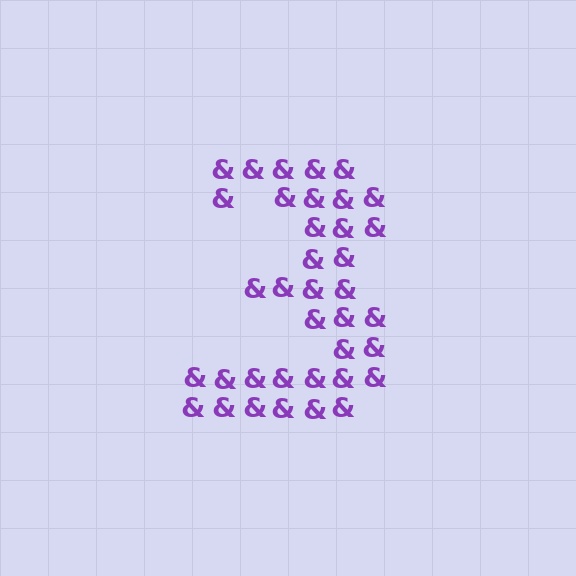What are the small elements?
The small elements are ampersands.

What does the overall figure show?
The overall figure shows the digit 3.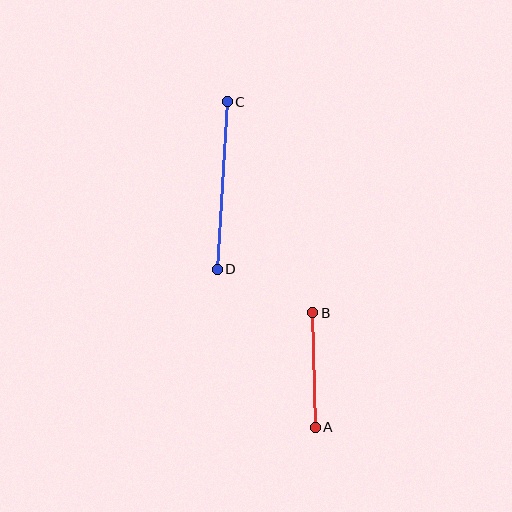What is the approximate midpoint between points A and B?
The midpoint is at approximately (314, 370) pixels.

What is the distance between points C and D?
The distance is approximately 168 pixels.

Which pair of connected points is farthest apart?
Points C and D are farthest apart.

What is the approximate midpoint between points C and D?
The midpoint is at approximately (222, 186) pixels.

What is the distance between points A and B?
The distance is approximately 115 pixels.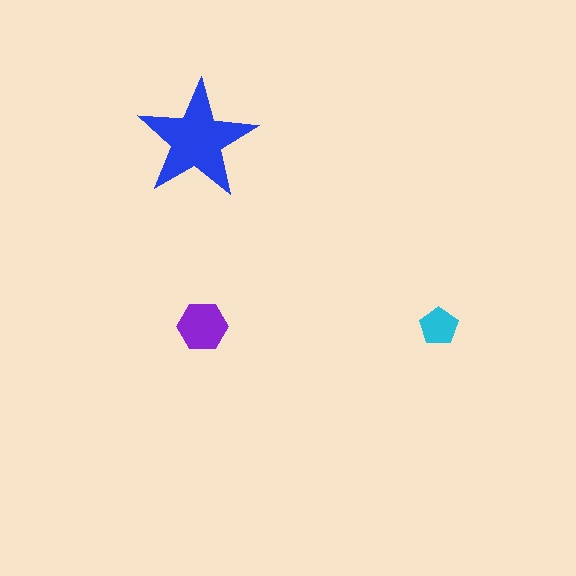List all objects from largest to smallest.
The blue star, the purple hexagon, the cyan pentagon.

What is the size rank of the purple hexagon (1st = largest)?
2nd.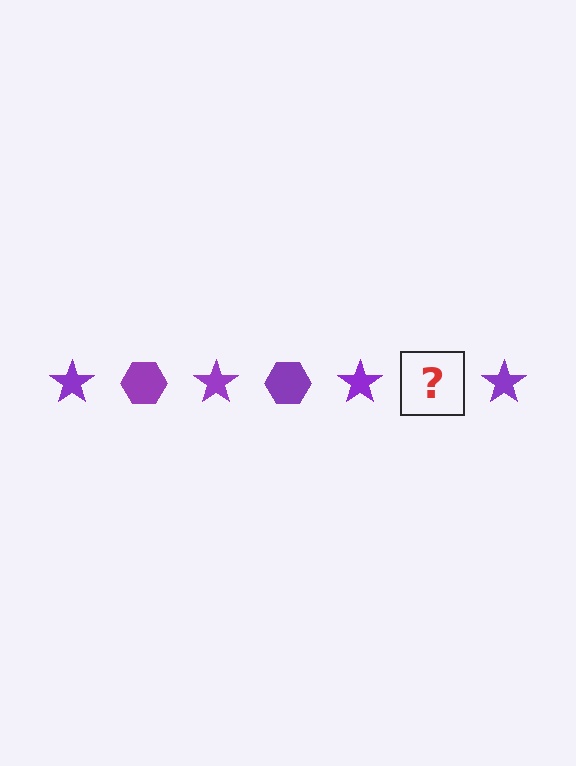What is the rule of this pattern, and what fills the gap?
The rule is that the pattern cycles through star, hexagon shapes in purple. The gap should be filled with a purple hexagon.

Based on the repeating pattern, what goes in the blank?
The blank should be a purple hexagon.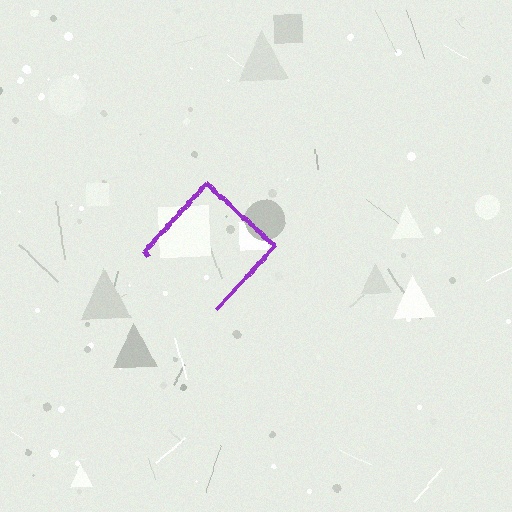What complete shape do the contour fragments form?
The contour fragments form a diamond.